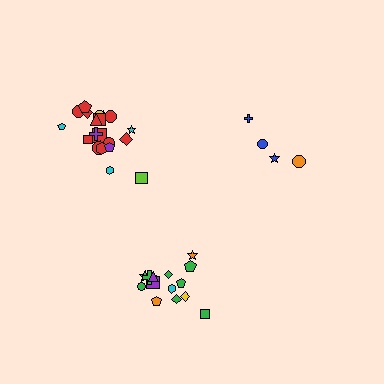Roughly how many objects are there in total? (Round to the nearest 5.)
Roughly 40 objects in total.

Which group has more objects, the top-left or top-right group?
The top-left group.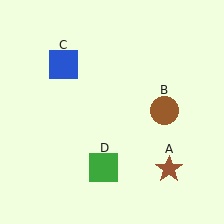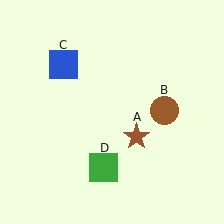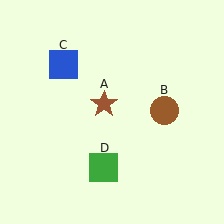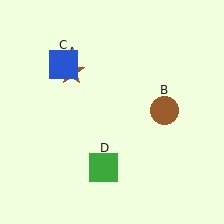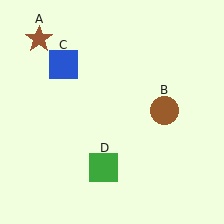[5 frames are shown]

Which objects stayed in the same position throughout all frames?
Brown circle (object B) and blue square (object C) and green square (object D) remained stationary.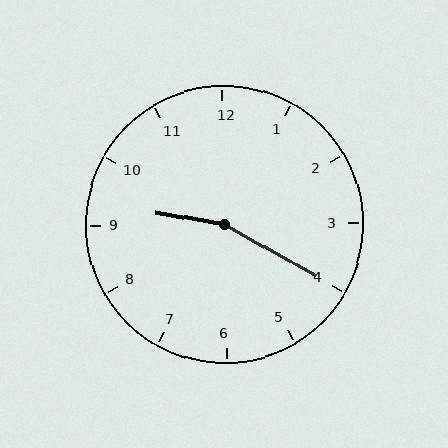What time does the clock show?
9:20.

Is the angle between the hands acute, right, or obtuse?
It is obtuse.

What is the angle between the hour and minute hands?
Approximately 160 degrees.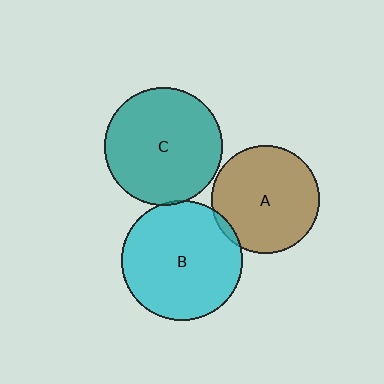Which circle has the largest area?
Circle B (cyan).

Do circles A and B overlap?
Yes.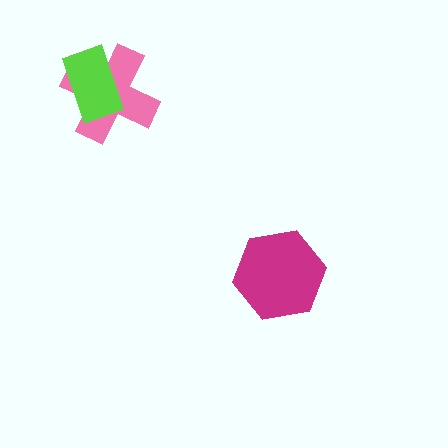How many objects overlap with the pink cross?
1 object overlaps with the pink cross.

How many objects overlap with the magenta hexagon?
0 objects overlap with the magenta hexagon.